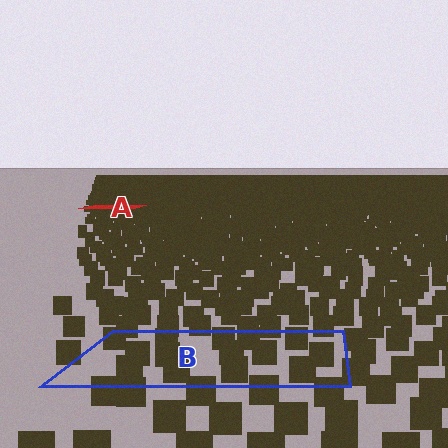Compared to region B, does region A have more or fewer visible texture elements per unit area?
Region A has more texture elements per unit area — they are packed more densely because it is farther away.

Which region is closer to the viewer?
Region B is closer. The texture elements there are larger and more spread out.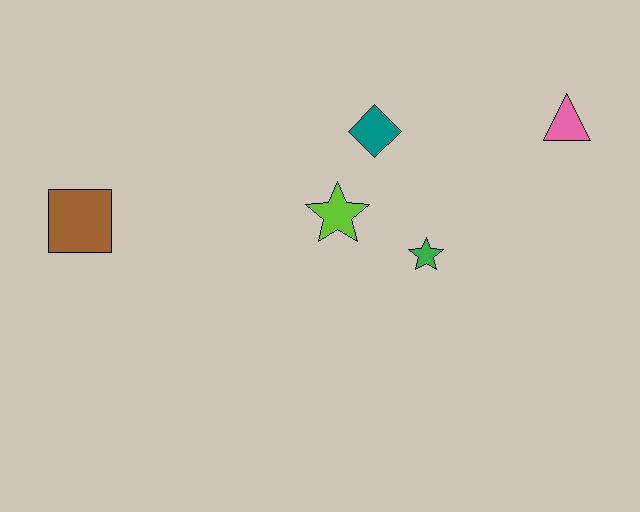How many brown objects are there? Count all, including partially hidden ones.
There is 1 brown object.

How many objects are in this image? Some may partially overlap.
There are 5 objects.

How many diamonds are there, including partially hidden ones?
There is 1 diamond.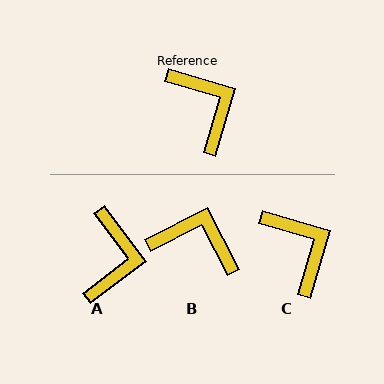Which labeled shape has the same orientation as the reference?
C.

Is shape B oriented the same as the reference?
No, it is off by about 43 degrees.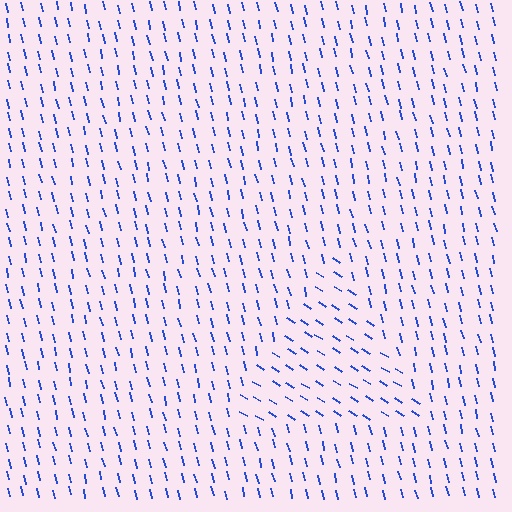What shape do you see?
I see a triangle.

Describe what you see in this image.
The image is filled with small blue line segments. A triangle region in the image has lines oriented differently from the surrounding lines, creating a visible texture boundary.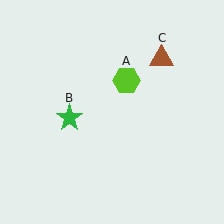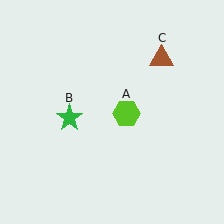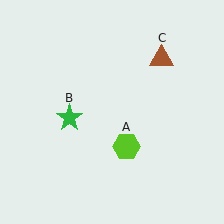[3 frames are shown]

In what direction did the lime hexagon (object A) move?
The lime hexagon (object A) moved down.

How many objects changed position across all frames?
1 object changed position: lime hexagon (object A).